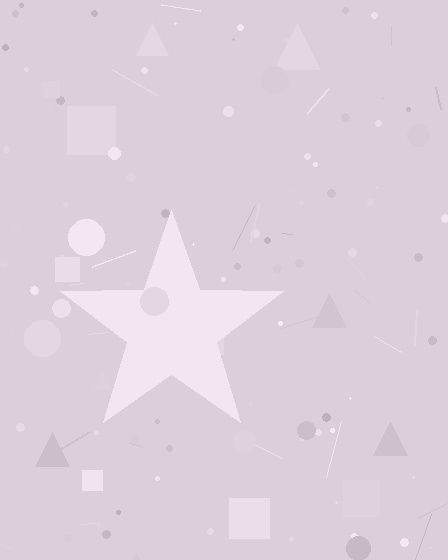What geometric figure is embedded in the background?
A star is embedded in the background.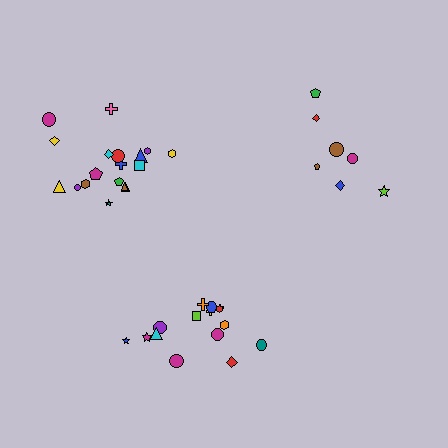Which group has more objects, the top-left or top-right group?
The top-left group.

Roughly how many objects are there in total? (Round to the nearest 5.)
Roughly 40 objects in total.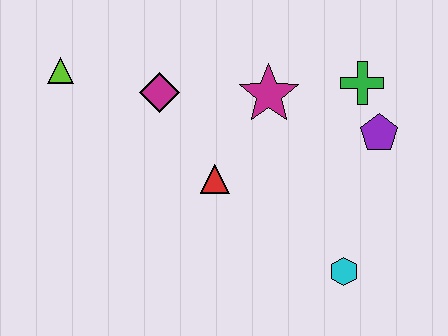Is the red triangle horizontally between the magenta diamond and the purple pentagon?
Yes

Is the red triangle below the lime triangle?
Yes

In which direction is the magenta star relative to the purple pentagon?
The magenta star is to the left of the purple pentagon.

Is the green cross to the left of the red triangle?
No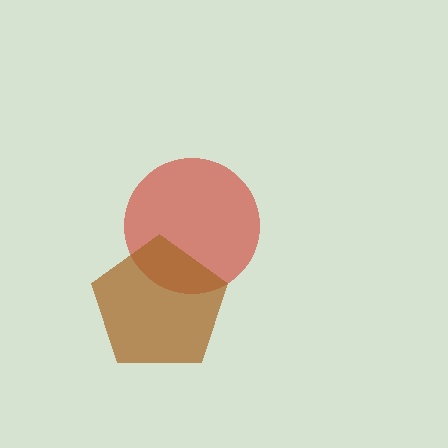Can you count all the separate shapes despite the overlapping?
Yes, there are 2 separate shapes.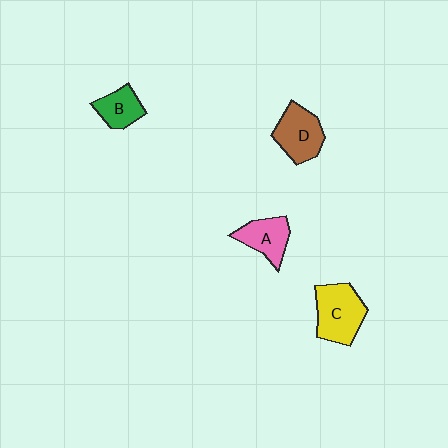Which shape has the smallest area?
Shape B (green).